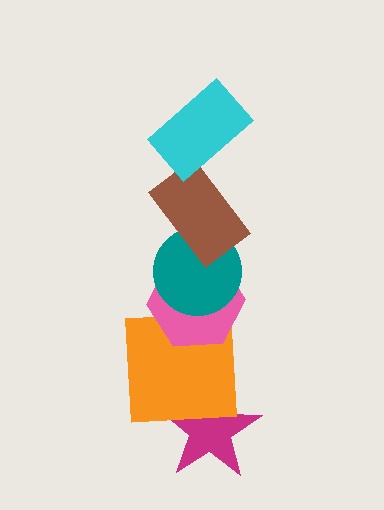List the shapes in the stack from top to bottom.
From top to bottom: the cyan rectangle, the brown rectangle, the teal circle, the pink hexagon, the orange square, the magenta star.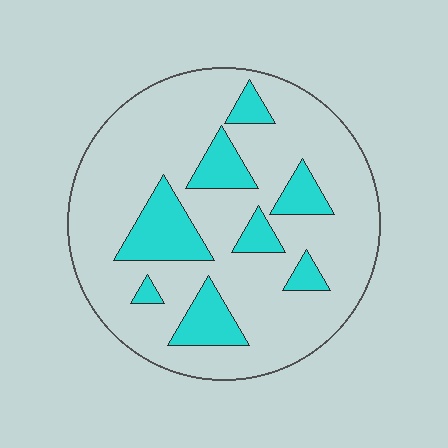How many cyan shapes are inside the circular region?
8.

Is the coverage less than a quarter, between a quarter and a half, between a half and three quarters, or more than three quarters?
Less than a quarter.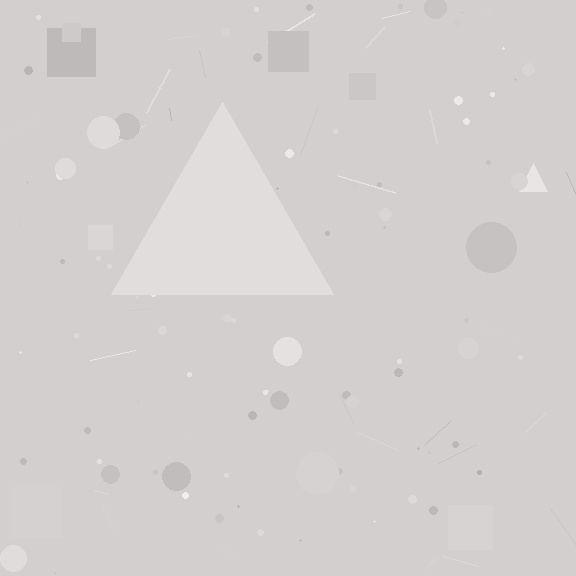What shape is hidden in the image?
A triangle is hidden in the image.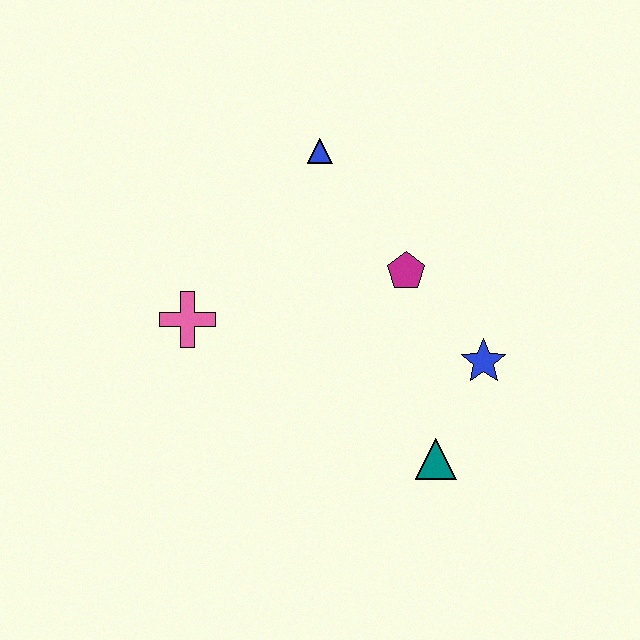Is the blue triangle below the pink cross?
No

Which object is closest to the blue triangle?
The magenta pentagon is closest to the blue triangle.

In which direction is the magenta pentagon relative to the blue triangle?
The magenta pentagon is below the blue triangle.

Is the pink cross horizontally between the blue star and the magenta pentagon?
No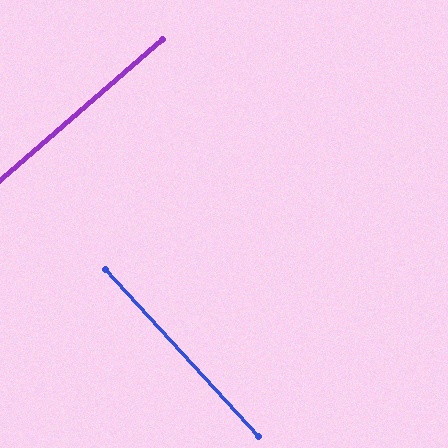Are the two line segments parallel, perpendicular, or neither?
Perpendicular — they meet at approximately 88°.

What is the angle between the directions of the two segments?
Approximately 88 degrees.